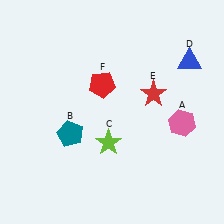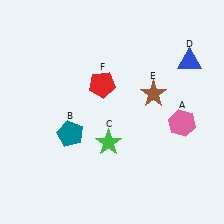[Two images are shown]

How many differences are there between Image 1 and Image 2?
There are 2 differences between the two images.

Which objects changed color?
C changed from lime to green. E changed from red to brown.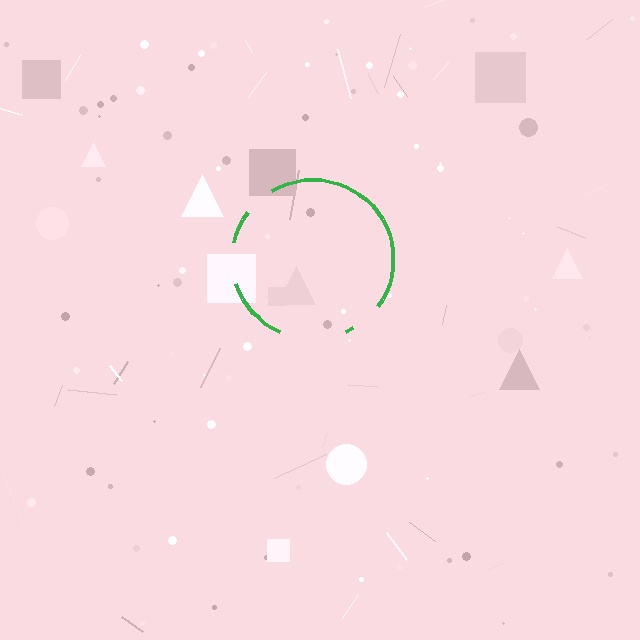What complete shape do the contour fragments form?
The contour fragments form a circle.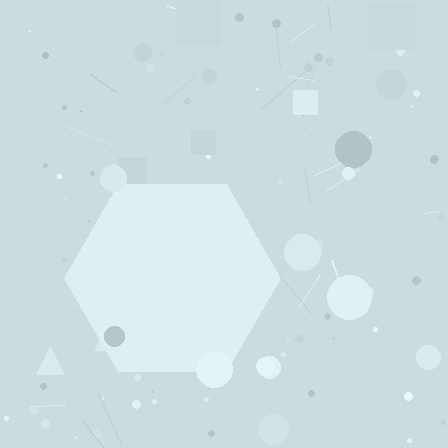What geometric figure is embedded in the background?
A hexagon is embedded in the background.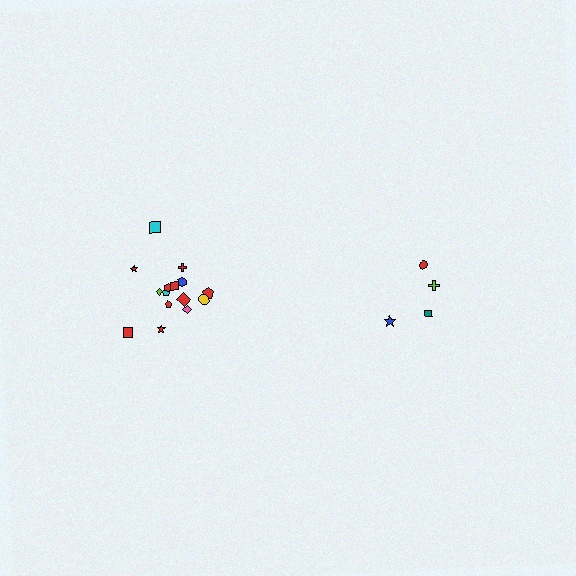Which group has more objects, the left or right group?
The left group.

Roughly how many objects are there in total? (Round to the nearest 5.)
Roughly 20 objects in total.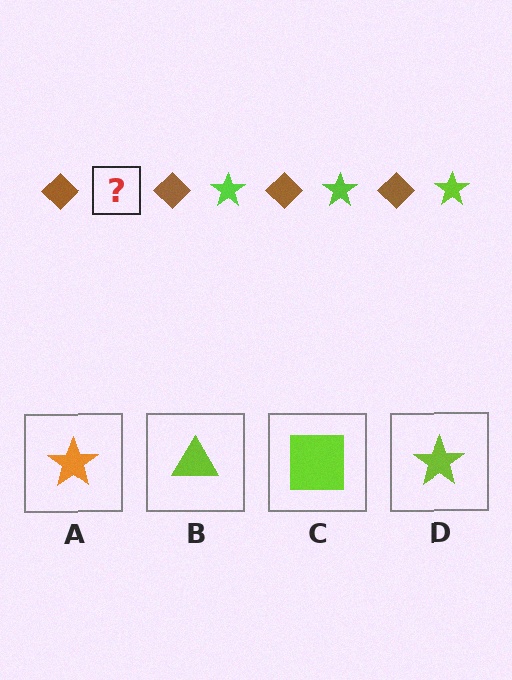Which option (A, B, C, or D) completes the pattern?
D.